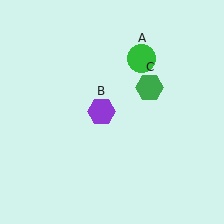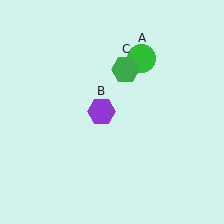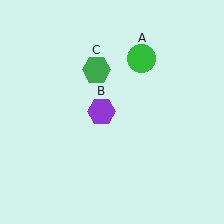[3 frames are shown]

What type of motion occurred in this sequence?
The green hexagon (object C) rotated counterclockwise around the center of the scene.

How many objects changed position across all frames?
1 object changed position: green hexagon (object C).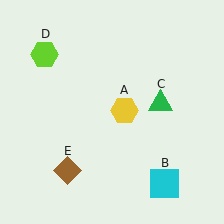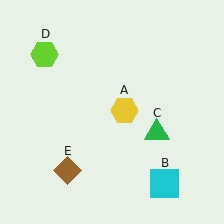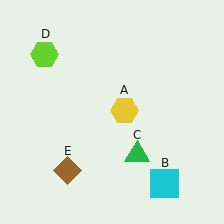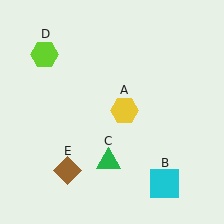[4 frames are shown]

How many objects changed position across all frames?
1 object changed position: green triangle (object C).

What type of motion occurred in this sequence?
The green triangle (object C) rotated clockwise around the center of the scene.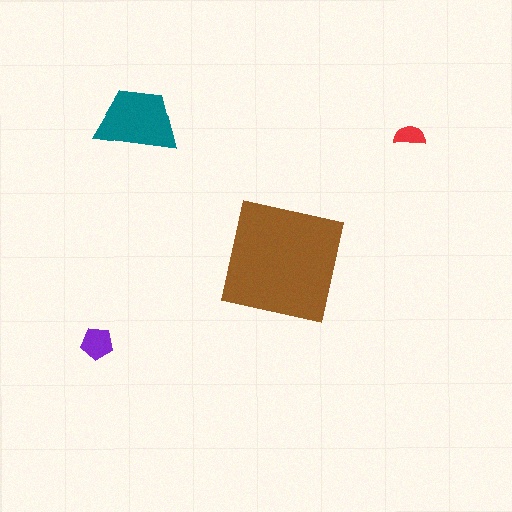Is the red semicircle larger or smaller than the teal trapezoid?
Smaller.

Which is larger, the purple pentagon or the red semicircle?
The purple pentagon.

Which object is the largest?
The brown square.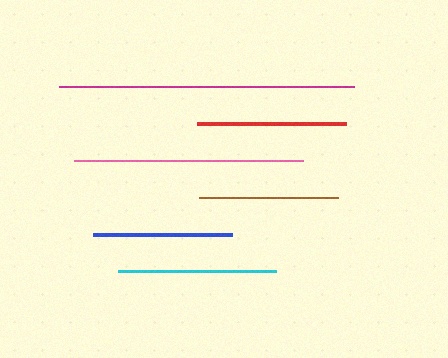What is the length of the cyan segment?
The cyan segment is approximately 158 pixels long.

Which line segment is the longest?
The magenta line is the longest at approximately 295 pixels.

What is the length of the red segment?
The red segment is approximately 148 pixels long.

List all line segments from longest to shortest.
From longest to shortest: magenta, pink, cyan, red, blue, brown.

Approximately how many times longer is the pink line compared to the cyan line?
The pink line is approximately 1.4 times the length of the cyan line.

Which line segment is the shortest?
The brown line is the shortest at approximately 138 pixels.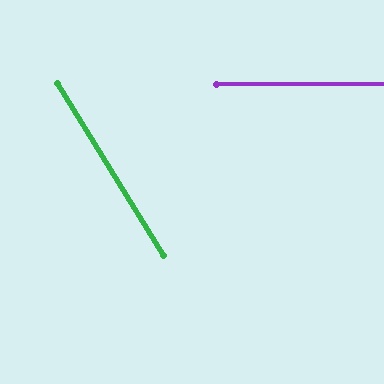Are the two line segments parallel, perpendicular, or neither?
Neither parallel nor perpendicular — they differ by about 59°.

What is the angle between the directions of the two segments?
Approximately 59 degrees.